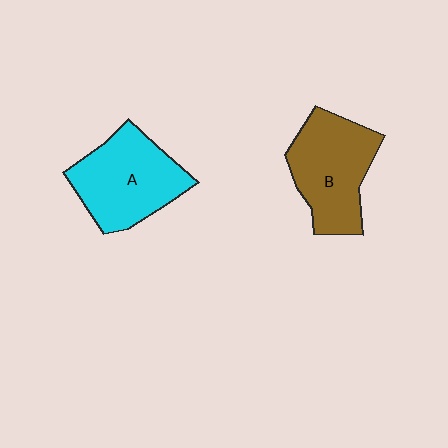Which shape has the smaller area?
Shape B (brown).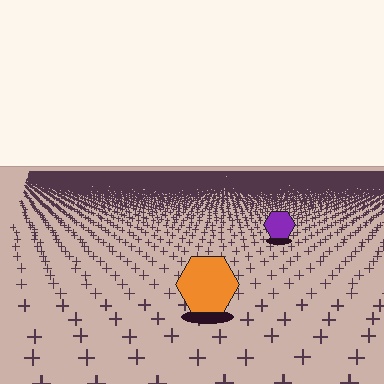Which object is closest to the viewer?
The orange hexagon is closest. The texture marks near it are larger and more spread out.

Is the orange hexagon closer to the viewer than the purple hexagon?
Yes. The orange hexagon is closer — you can tell from the texture gradient: the ground texture is coarser near it.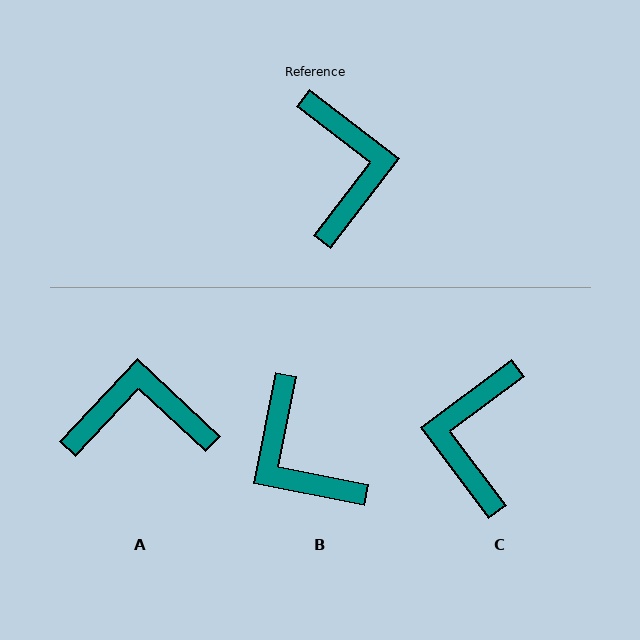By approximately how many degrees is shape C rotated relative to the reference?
Approximately 164 degrees counter-clockwise.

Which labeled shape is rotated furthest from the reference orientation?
C, about 164 degrees away.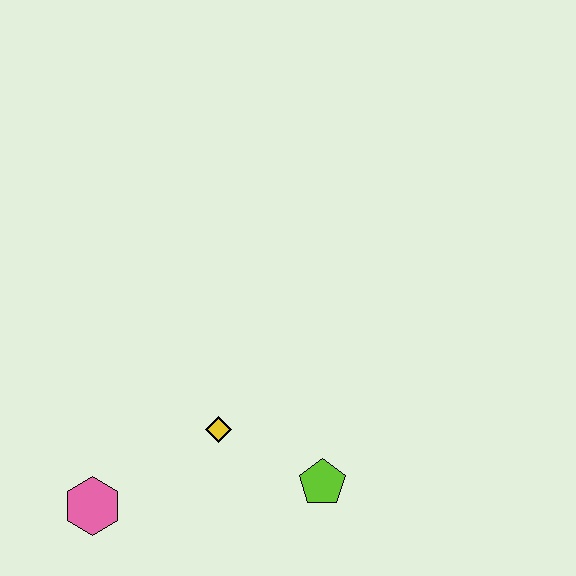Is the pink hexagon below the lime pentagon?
Yes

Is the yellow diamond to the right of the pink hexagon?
Yes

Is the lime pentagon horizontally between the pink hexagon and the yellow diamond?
No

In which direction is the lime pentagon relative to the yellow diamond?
The lime pentagon is to the right of the yellow diamond.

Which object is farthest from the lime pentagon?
The pink hexagon is farthest from the lime pentagon.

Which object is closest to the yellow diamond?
The lime pentagon is closest to the yellow diamond.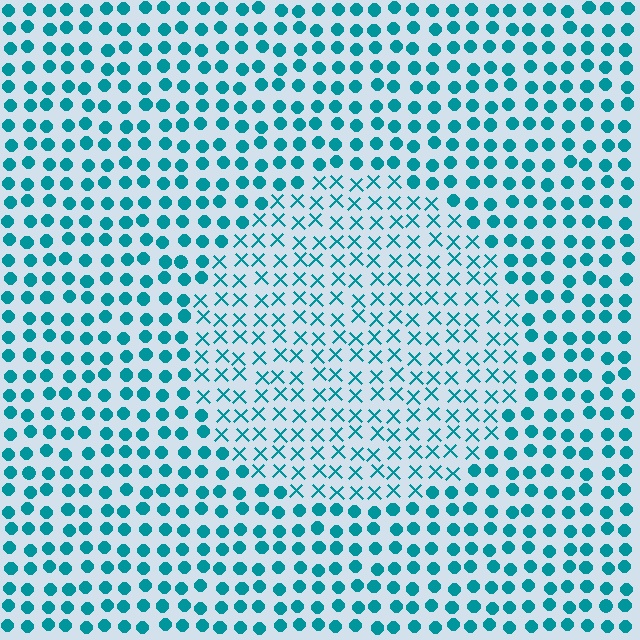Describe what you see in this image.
The image is filled with small teal elements arranged in a uniform grid. A circle-shaped region contains X marks, while the surrounding area contains circles. The boundary is defined purely by the change in element shape.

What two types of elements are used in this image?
The image uses X marks inside the circle region and circles outside it.